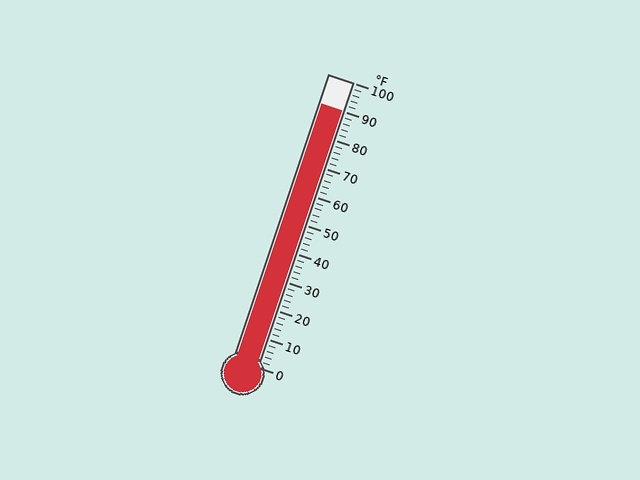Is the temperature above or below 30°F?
The temperature is above 30°F.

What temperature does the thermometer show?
The thermometer shows approximately 90°F.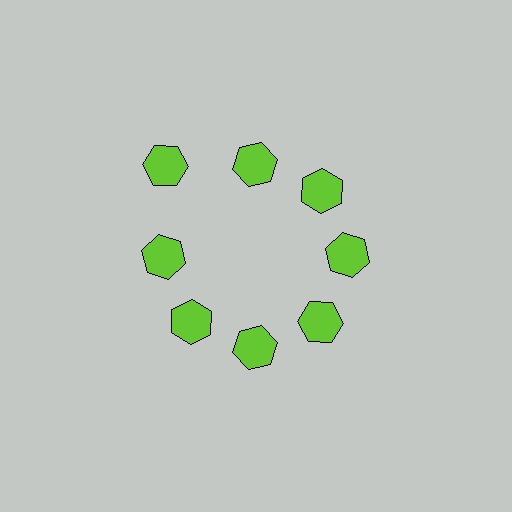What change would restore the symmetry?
The symmetry would be restored by moving it inward, back onto the ring so that all 8 hexagons sit at equal angles and equal distance from the center.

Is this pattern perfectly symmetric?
No. The 8 lime hexagons are arranged in a ring, but one element near the 10 o'clock position is pushed outward from the center, breaking the 8-fold rotational symmetry.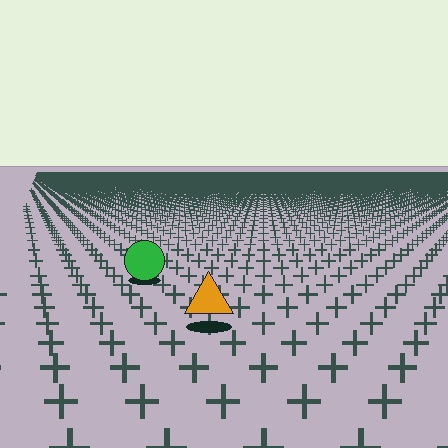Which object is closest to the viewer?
The orange triangle is closest. The texture marks near it are larger and more spread out.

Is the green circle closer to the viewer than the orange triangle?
No. The orange triangle is closer — you can tell from the texture gradient: the ground texture is coarser near it.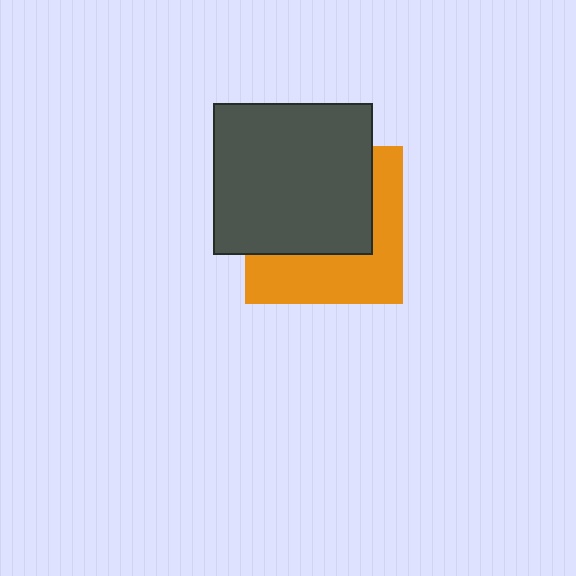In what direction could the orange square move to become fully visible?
The orange square could move down. That would shift it out from behind the dark gray rectangle entirely.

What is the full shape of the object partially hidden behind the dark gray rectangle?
The partially hidden object is an orange square.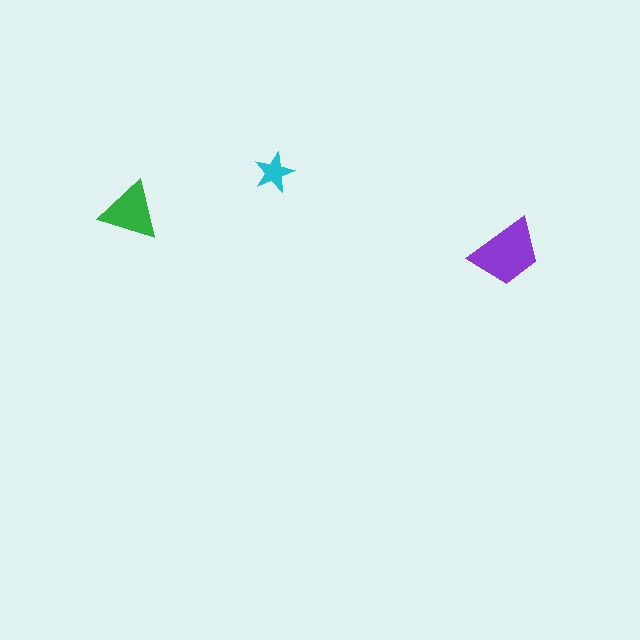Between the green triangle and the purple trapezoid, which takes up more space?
The purple trapezoid.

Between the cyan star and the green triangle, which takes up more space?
The green triangle.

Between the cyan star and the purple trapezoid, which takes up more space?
The purple trapezoid.